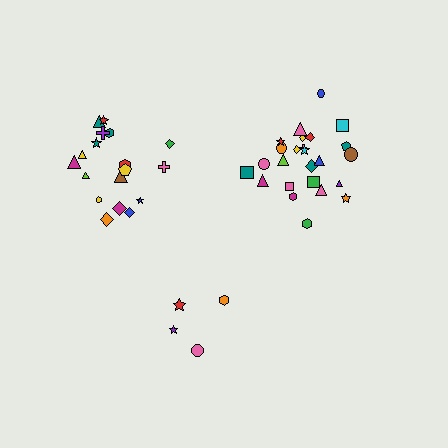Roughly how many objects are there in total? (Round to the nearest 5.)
Roughly 45 objects in total.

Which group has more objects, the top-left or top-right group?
The top-right group.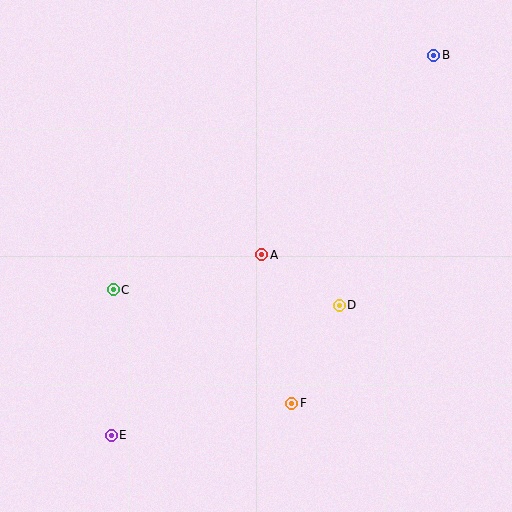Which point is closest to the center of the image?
Point A at (262, 255) is closest to the center.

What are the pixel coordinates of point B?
Point B is at (434, 55).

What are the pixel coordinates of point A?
Point A is at (262, 255).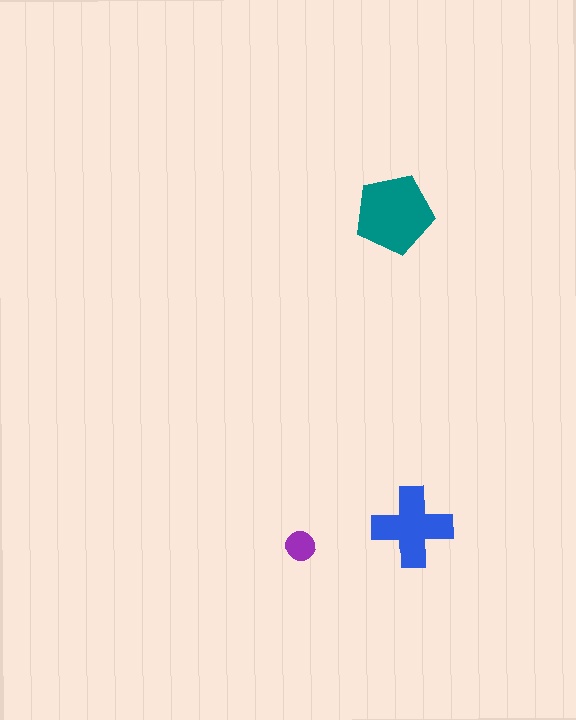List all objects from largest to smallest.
The teal pentagon, the blue cross, the purple circle.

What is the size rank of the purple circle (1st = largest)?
3rd.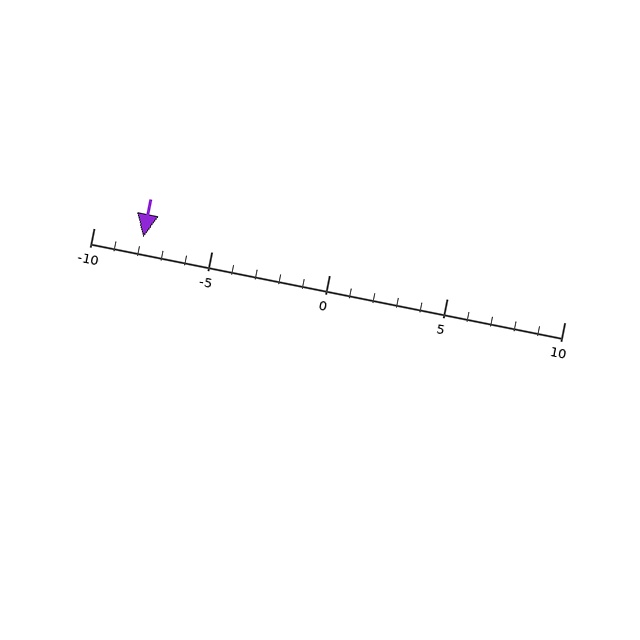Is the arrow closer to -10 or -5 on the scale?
The arrow is closer to -10.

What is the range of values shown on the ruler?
The ruler shows values from -10 to 10.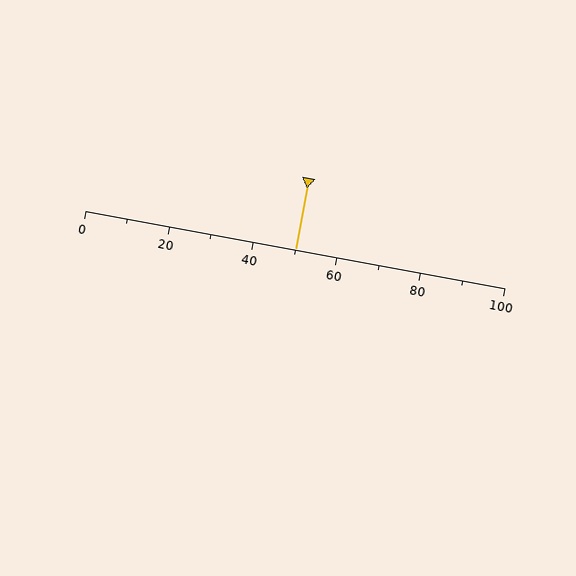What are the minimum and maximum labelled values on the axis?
The axis runs from 0 to 100.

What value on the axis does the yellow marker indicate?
The marker indicates approximately 50.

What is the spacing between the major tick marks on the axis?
The major ticks are spaced 20 apart.